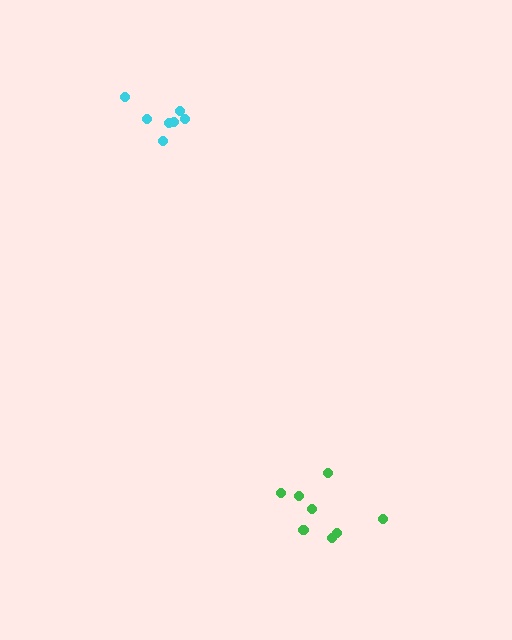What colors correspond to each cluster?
The clusters are colored: green, cyan.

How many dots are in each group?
Group 1: 8 dots, Group 2: 7 dots (15 total).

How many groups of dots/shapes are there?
There are 2 groups.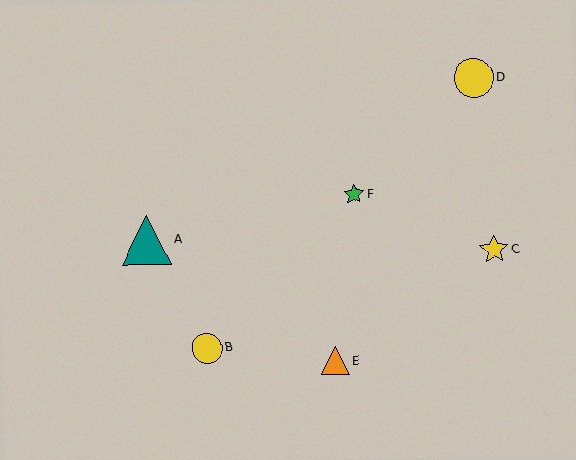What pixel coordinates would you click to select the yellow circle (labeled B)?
Click at (207, 348) to select the yellow circle B.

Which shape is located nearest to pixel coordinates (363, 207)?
The green star (labeled F) at (354, 194) is nearest to that location.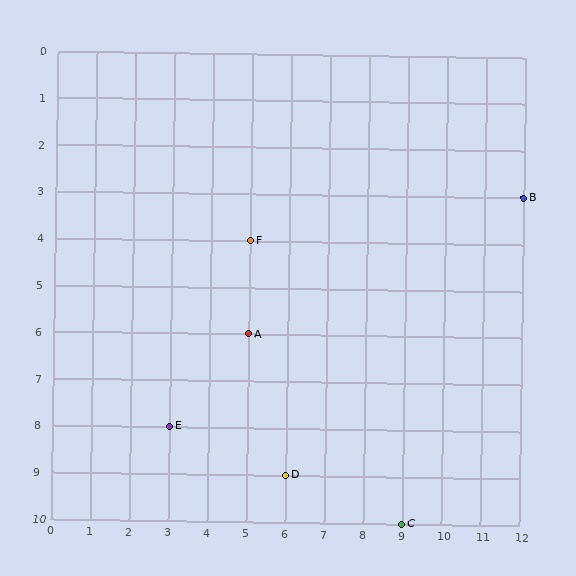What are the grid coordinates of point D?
Point D is at grid coordinates (6, 9).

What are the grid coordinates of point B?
Point B is at grid coordinates (12, 3).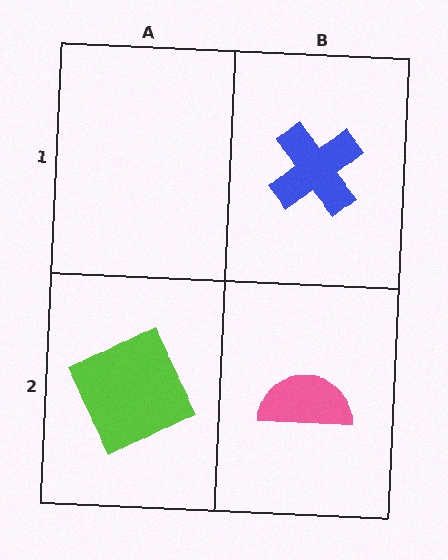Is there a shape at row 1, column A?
No, that cell is empty.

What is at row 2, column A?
A lime square.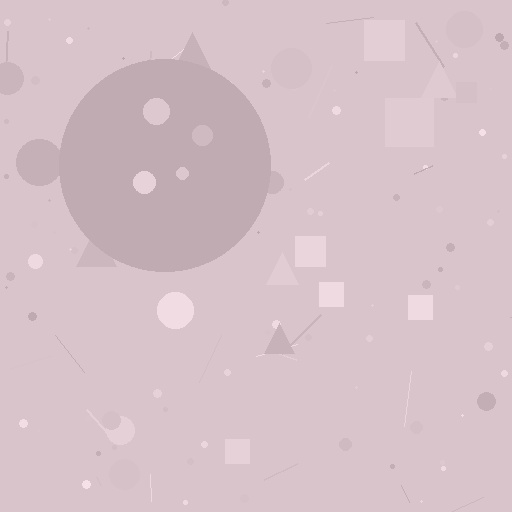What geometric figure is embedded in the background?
A circle is embedded in the background.